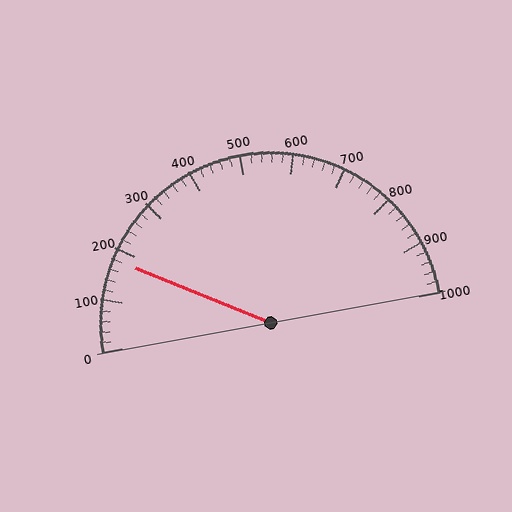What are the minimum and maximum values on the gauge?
The gauge ranges from 0 to 1000.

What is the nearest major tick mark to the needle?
The nearest major tick mark is 200.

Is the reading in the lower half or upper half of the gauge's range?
The reading is in the lower half of the range (0 to 1000).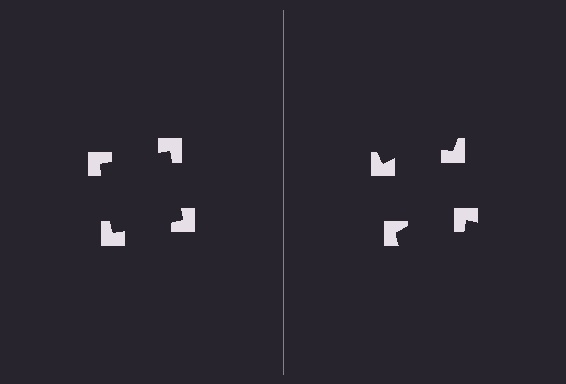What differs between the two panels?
The notched squares are positioned identically on both sides; only the wedge orientations differ. On the left they align to a square; on the right they are misaligned.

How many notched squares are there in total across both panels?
8 — 4 on each side.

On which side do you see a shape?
An illusory square appears on the left side. On the right side the wedge cuts are rotated, so no coherent shape forms.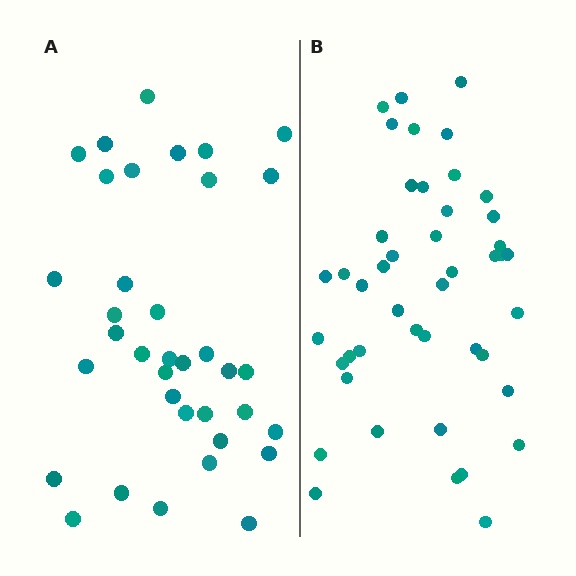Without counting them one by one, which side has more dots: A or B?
Region B (the right region) has more dots.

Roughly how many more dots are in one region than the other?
Region B has roughly 8 or so more dots than region A.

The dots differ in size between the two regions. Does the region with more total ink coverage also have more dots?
No. Region A has more total ink coverage because its dots are larger, but region B actually contains more individual dots. Total area can be misleading — the number of items is what matters here.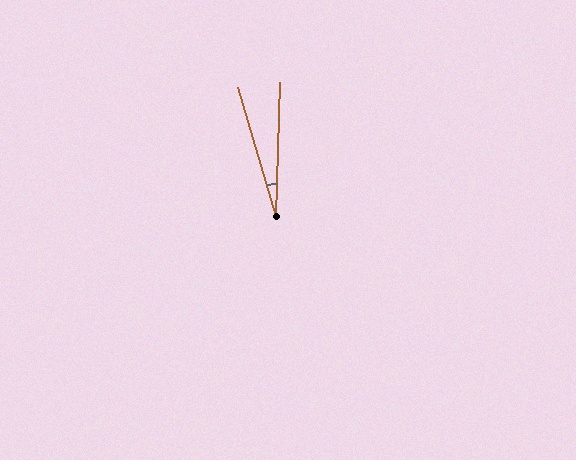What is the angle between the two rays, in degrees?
Approximately 18 degrees.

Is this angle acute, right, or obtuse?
It is acute.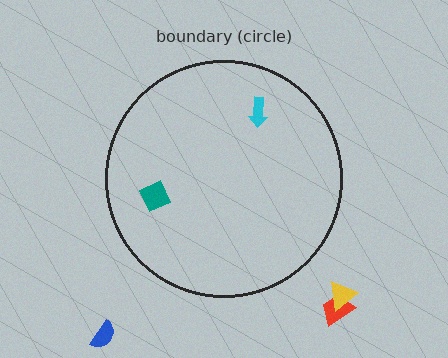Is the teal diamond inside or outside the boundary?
Inside.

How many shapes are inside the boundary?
2 inside, 3 outside.